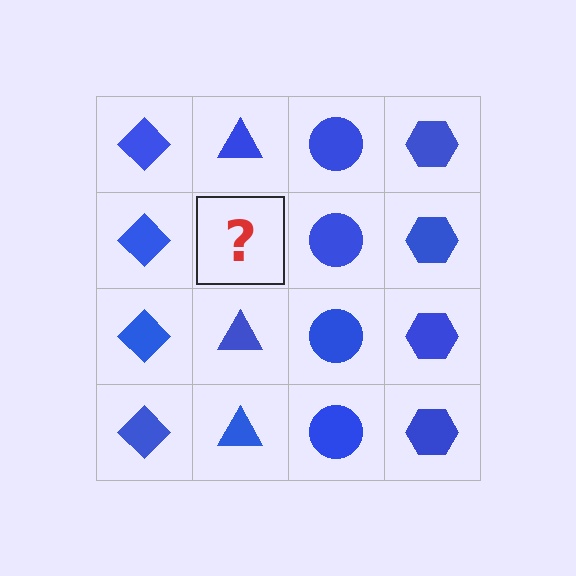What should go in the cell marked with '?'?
The missing cell should contain a blue triangle.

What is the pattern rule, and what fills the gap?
The rule is that each column has a consistent shape. The gap should be filled with a blue triangle.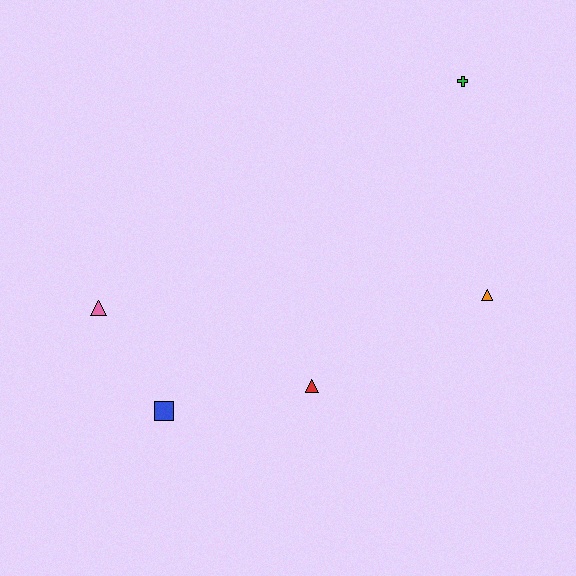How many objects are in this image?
There are 5 objects.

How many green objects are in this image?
There is 1 green object.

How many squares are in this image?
There is 1 square.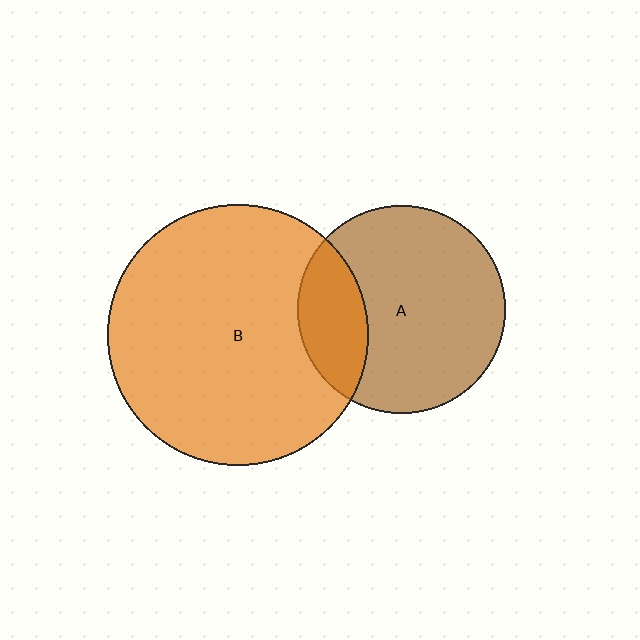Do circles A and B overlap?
Yes.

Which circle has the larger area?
Circle B (orange).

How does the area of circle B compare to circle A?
Approximately 1.6 times.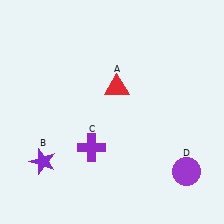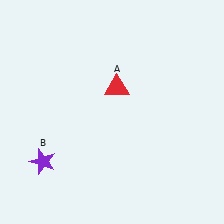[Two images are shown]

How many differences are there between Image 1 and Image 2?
There are 2 differences between the two images.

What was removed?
The purple circle (D), the purple cross (C) were removed in Image 2.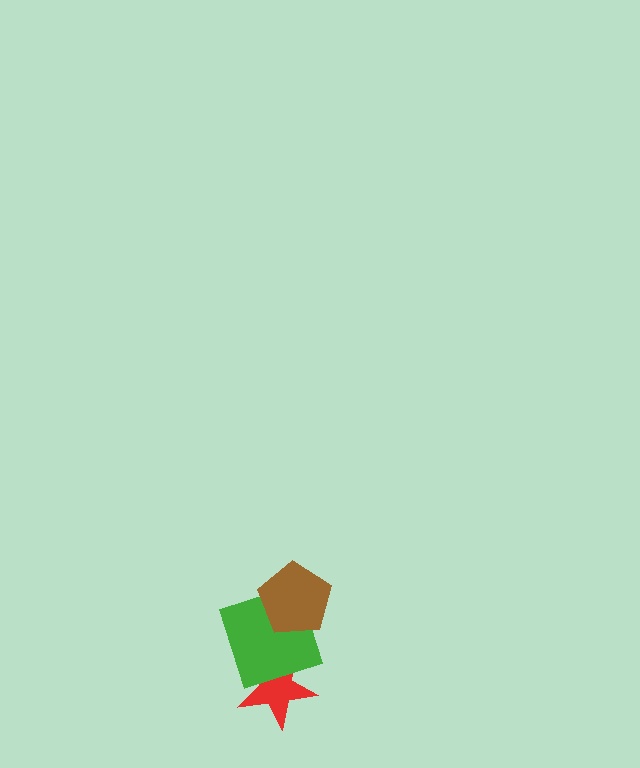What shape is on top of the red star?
The green square is on top of the red star.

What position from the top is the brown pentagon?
The brown pentagon is 1st from the top.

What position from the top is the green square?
The green square is 2nd from the top.